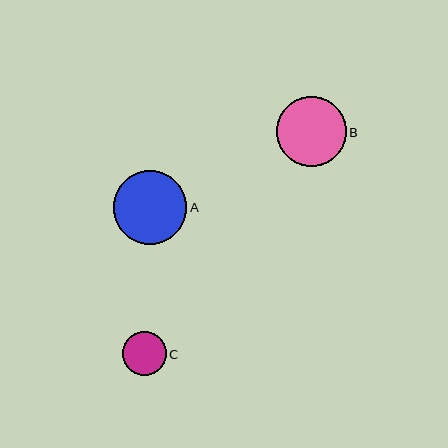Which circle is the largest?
Circle A is the largest with a size of approximately 74 pixels.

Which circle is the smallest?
Circle C is the smallest with a size of approximately 44 pixels.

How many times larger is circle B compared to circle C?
Circle B is approximately 1.6 times the size of circle C.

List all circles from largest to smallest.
From largest to smallest: A, B, C.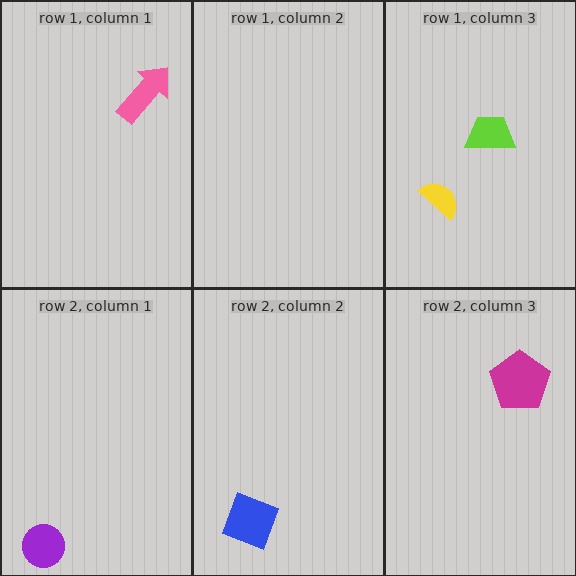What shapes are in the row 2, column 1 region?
The purple circle.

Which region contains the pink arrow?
The row 1, column 1 region.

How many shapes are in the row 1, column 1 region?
1.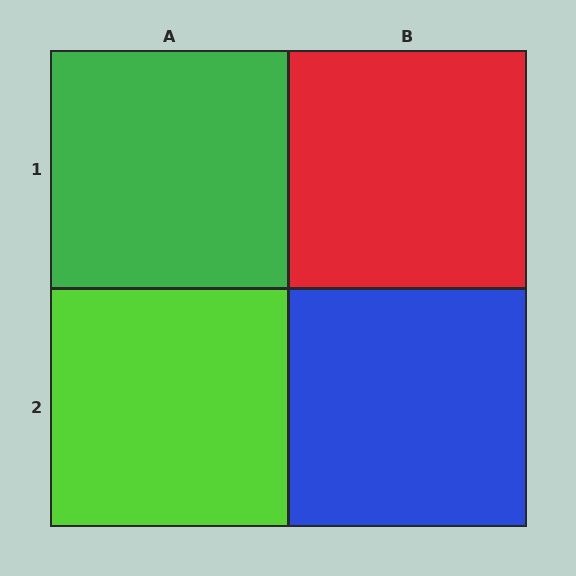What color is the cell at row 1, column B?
Red.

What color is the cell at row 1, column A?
Green.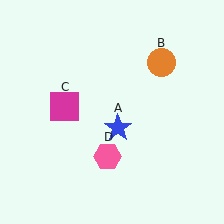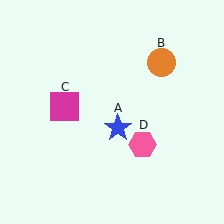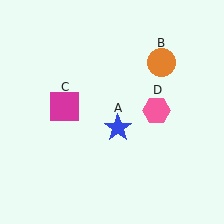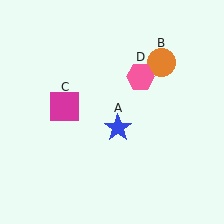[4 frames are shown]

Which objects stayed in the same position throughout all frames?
Blue star (object A) and orange circle (object B) and magenta square (object C) remained stationary.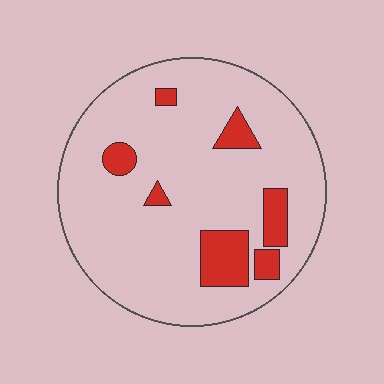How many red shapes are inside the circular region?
7.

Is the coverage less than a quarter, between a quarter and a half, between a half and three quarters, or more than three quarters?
Less than a quarter.